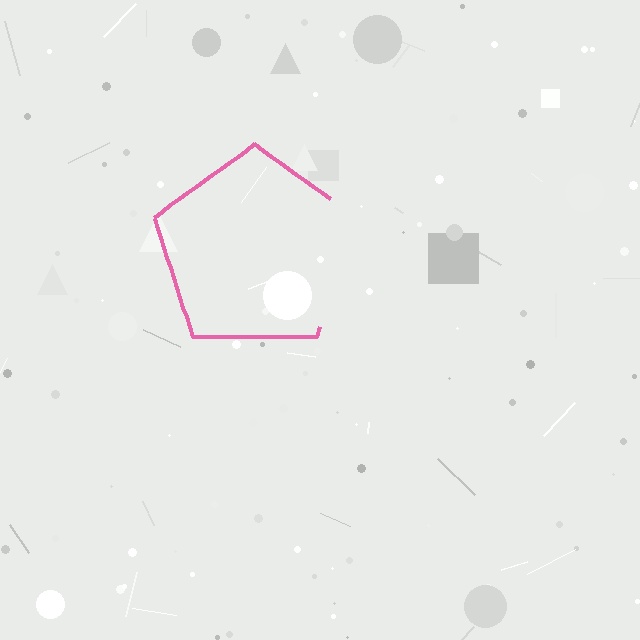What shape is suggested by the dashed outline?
The dashed outline suggests a pentagon.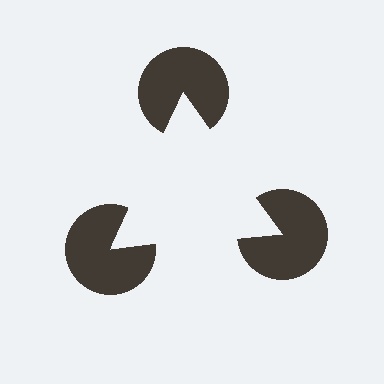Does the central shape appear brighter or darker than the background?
It typically appears slightly brighter than the background, even though no actual brightness change is drawn.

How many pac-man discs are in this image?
There are 3 — one at each vertex of the illusory triangle.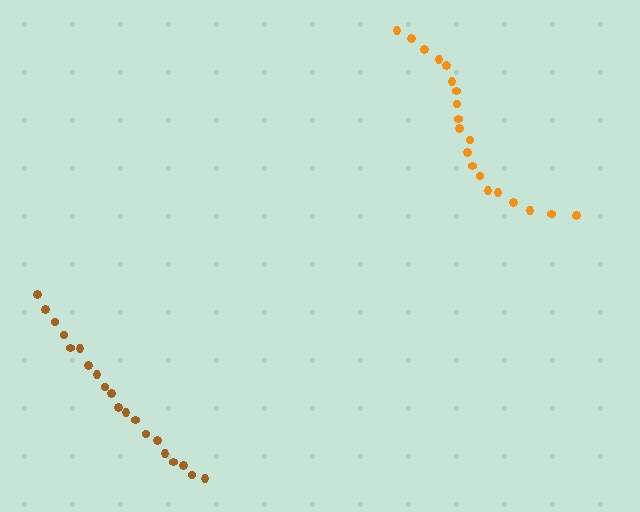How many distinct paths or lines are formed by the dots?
There are 2 distinct paths.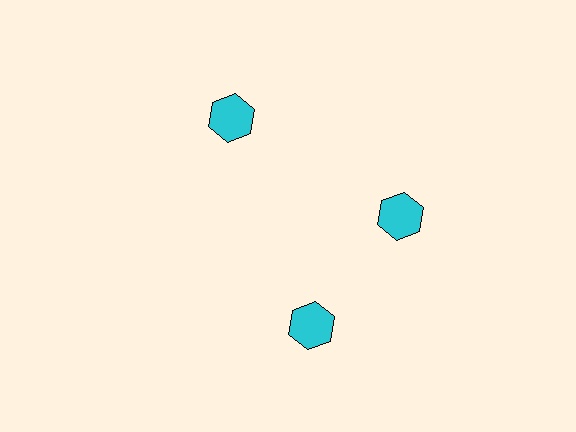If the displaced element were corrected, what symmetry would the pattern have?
It would have 3-fold rotational symmetry — the pattern would map onto itself every 120 degrees.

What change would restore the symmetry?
The symmetry would be restored by rotating it back into even spacing with its neighbors so that all 3 hexagons sit at equal angles and equal distance from the center.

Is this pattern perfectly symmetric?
No. The 3 cyan hexagons are arranged in a ring, but one element near the 7 o'clock position is rotated out of alignment along the ring, breaking the 3-fold rotational symmetry.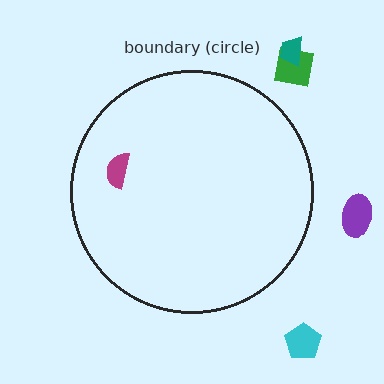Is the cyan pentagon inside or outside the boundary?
Outside.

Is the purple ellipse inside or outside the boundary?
Outside.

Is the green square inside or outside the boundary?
Outside.